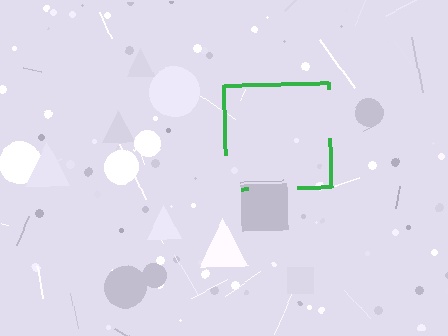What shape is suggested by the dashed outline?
The dashed outline suggests a square.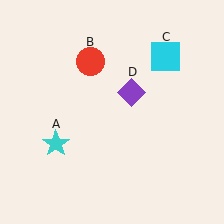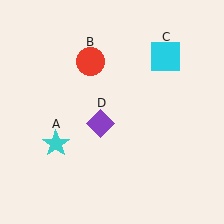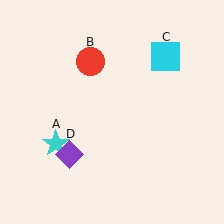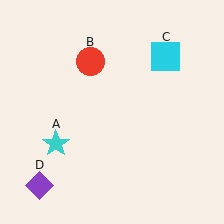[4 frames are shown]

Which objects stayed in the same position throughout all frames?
Cyan star (object A) and red circle (object B) and cyan square (object C) remained stationary.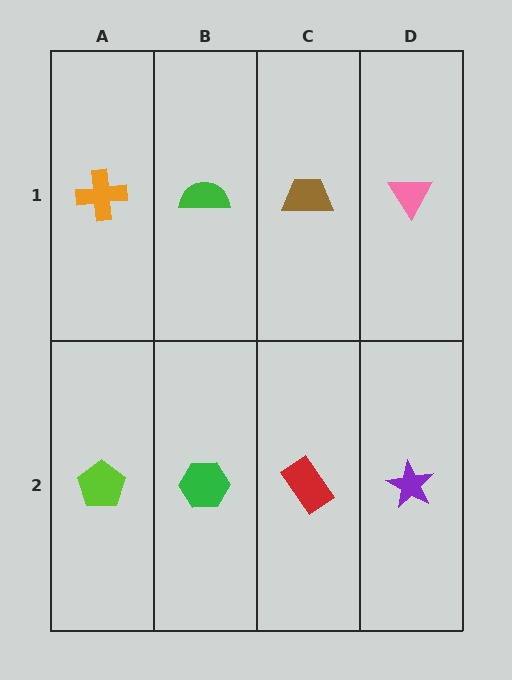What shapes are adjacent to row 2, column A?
An orange cross (row 1, column A), a green hexagon (row 2, column B).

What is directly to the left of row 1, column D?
A brown trapezoid.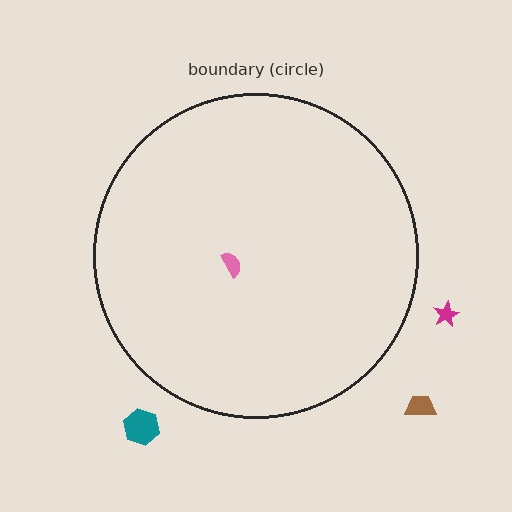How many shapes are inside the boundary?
1 inside, 3 outside.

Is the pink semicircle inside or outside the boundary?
Inside.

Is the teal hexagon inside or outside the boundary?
Outside.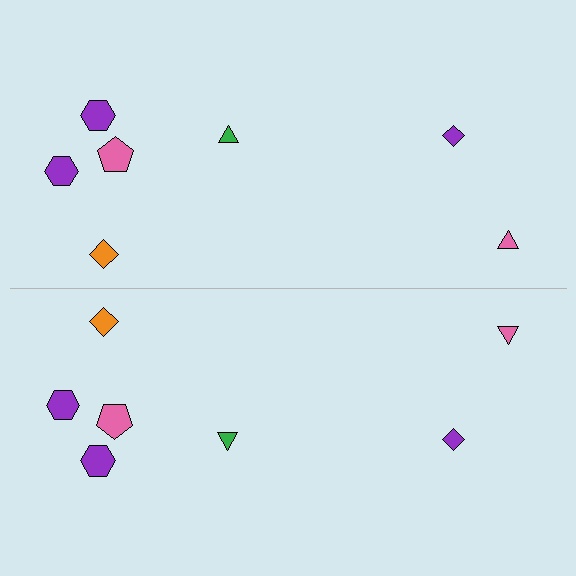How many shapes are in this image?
There are 14 shapes in this image.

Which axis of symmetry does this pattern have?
The pattern has a horizontal axis of symmetry running through the center of the image.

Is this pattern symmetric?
Yes, this pattern has bilateral (reflection) symmetry.